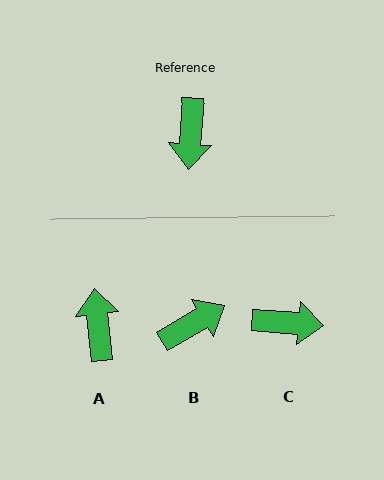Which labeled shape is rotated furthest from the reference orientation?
A, about 170 degrees away.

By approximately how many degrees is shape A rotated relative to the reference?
Approximately 170 degrees clockwise.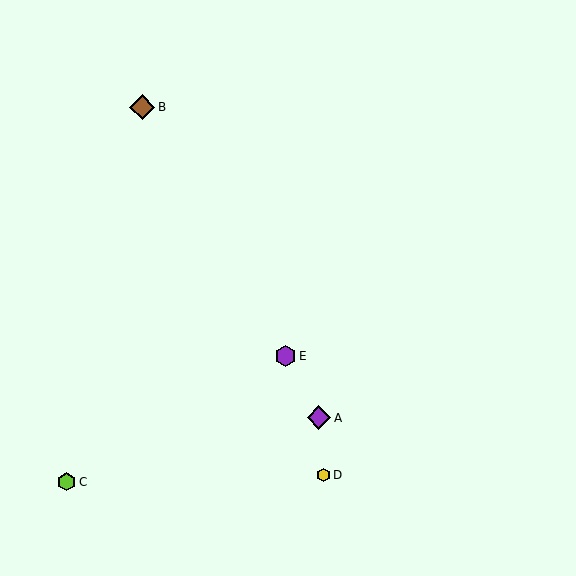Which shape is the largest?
The brown diamond (labeled B) is the largest.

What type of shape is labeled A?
Shape A is a purple diamond.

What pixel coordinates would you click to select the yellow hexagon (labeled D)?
Click at (323, 475) to select the yellow hexagon D.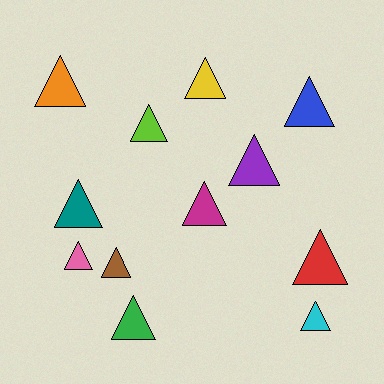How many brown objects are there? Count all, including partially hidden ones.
There is 1 brown object.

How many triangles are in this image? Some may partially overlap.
There are 12 triangles.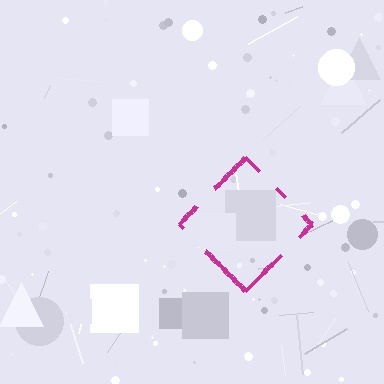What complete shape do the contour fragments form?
The contour fragments form a diamond.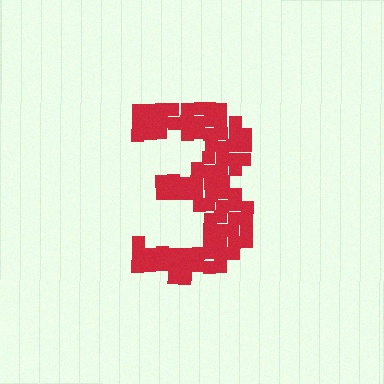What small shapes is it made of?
It is made of small squares.